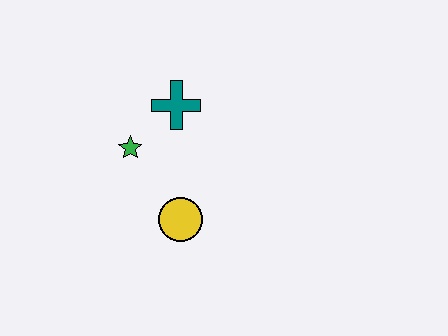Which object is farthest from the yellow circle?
The teal cross is farthest from the yellow circle.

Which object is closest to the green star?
The teal cross is closest to the green star.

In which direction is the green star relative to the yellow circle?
The green star is above the yellow circle.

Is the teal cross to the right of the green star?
Yes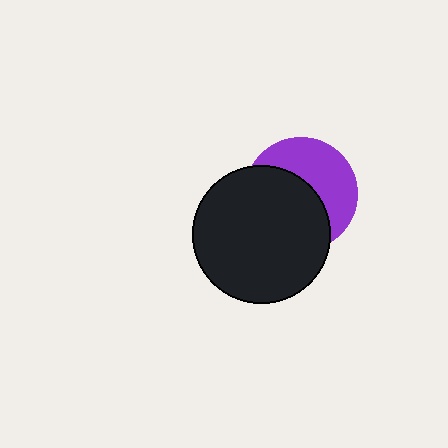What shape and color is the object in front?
The object in front is a black circle.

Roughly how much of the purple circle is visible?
About half of it is visible (roughly 45%).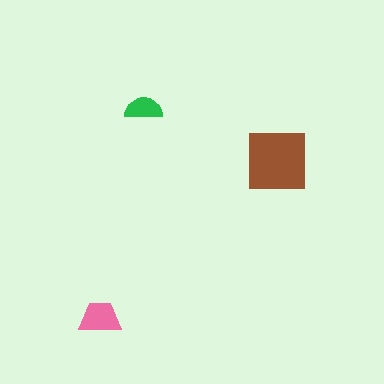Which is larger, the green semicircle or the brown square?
The brown square.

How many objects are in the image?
There are 3 objects in the image.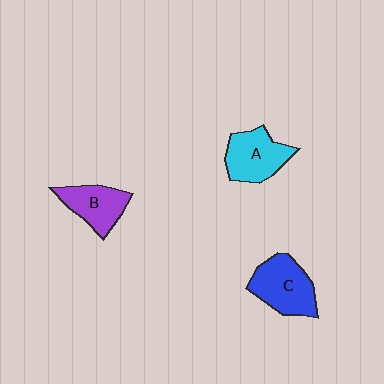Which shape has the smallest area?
Shape B (purple).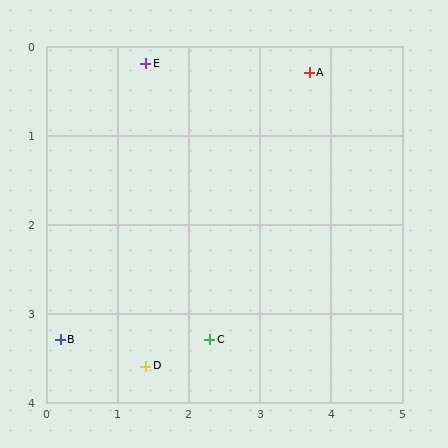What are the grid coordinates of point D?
Point D is at approximately (1.4, 3.6).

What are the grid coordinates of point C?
Point C is at approximately (2.3, 3.3).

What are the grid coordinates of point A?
Point A is at approximately (3.7, 0.3).